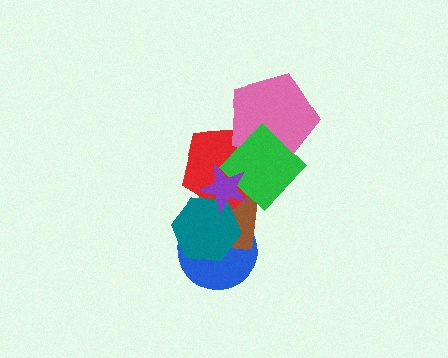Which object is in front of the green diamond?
The purple star is in front of the green diamond.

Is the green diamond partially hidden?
Yes, it is partially covered by another shape.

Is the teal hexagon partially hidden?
Yes, it is partially covered by another shape.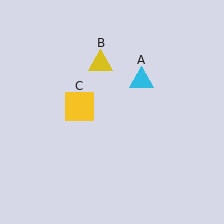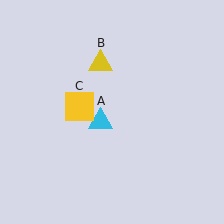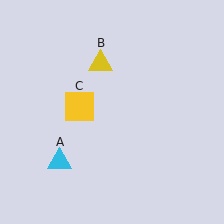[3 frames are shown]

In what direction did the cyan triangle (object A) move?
The cyan triangle (object A) moved down and to the left.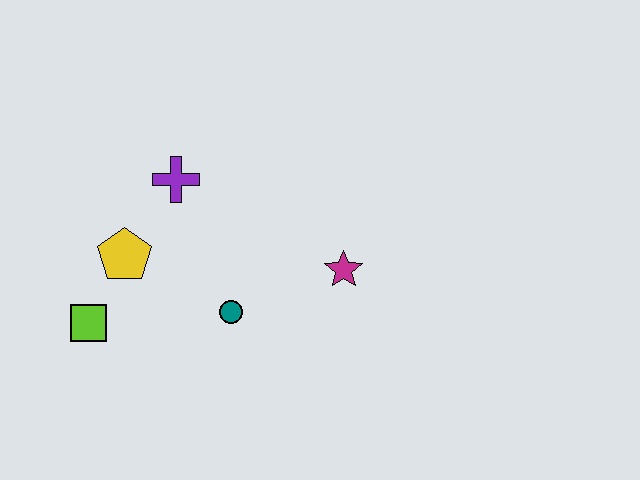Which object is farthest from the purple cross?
The magenta star is farthest from the purple cross.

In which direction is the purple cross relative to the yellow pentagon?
The purple cross is above the yellow pentagon.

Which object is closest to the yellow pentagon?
The lime square is closest to the yellow pentagon.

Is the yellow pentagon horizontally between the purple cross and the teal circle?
No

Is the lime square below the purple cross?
Yes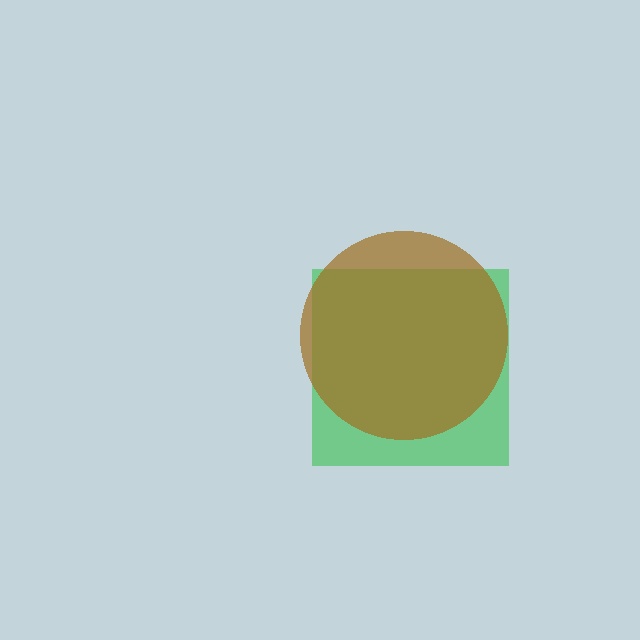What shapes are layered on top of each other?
The layered shapes are: a green square, a brown circle.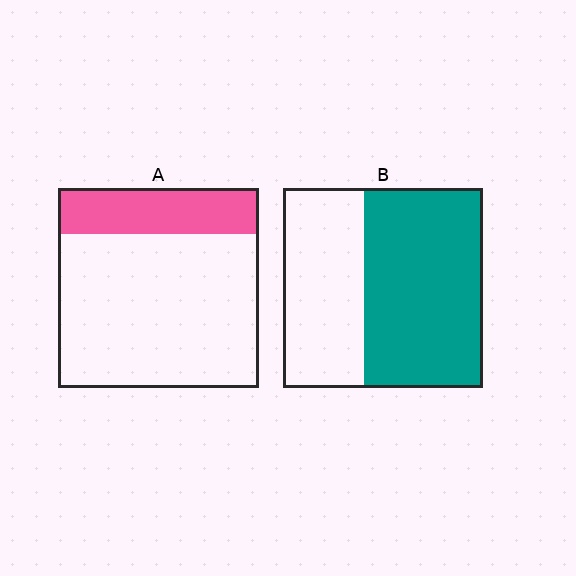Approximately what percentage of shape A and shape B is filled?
A is approximately 25% and B is approximately 60%.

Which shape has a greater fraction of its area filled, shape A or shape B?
Shape B.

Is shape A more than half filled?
No.